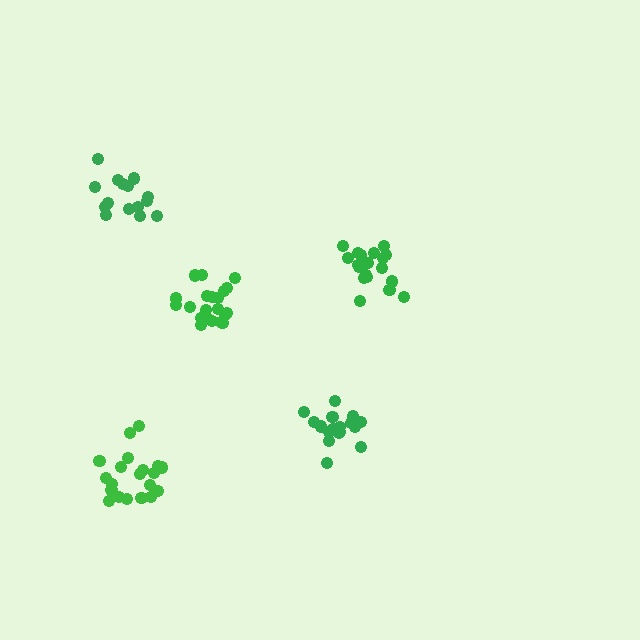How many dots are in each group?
Group 1: 17 dots, Group 2: 21 dots, Group 3: 16 dots, Group 4: 21 dots, Group 5: 20 dots (95 total).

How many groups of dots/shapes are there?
There are 5 groups.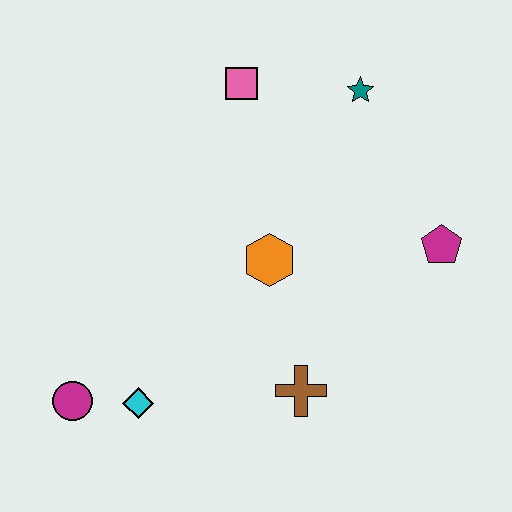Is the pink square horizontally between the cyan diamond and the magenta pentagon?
Yes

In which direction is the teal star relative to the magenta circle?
The teal star is above the magenta circle.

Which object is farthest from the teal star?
The magenta circle is farthest from the teal star.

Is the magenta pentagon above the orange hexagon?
Yes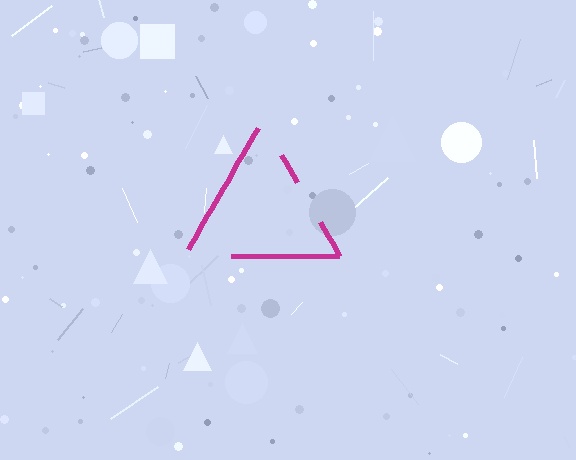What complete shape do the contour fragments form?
The contour fragments form a triangle.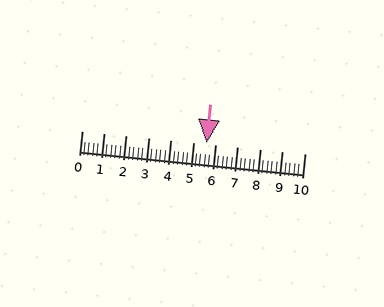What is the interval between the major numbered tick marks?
The major tick marks are spaced 1 units apart.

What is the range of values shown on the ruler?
The ruler shows values from 0 to 10.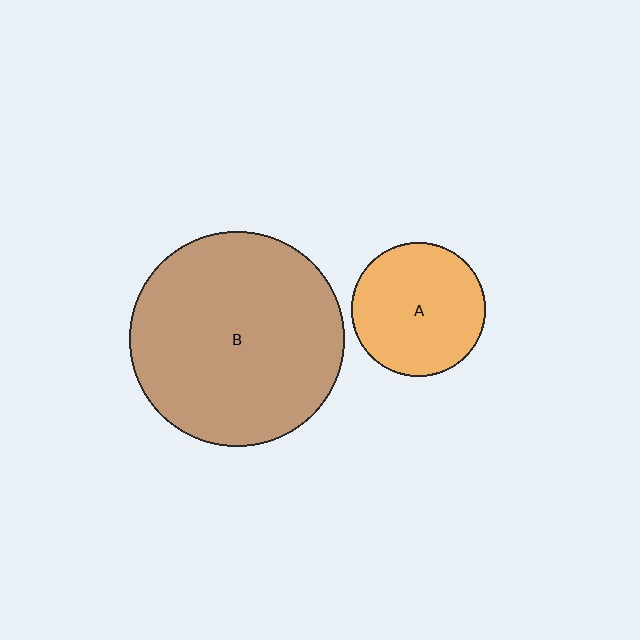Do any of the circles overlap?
No, none of the circles overlap.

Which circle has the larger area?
Circle B (brown).